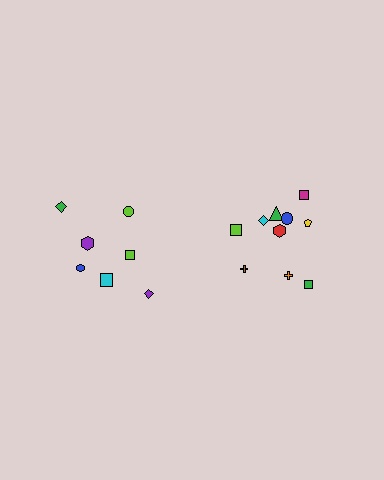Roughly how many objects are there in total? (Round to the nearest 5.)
Roughly 15 objects in total.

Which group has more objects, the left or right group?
The right group.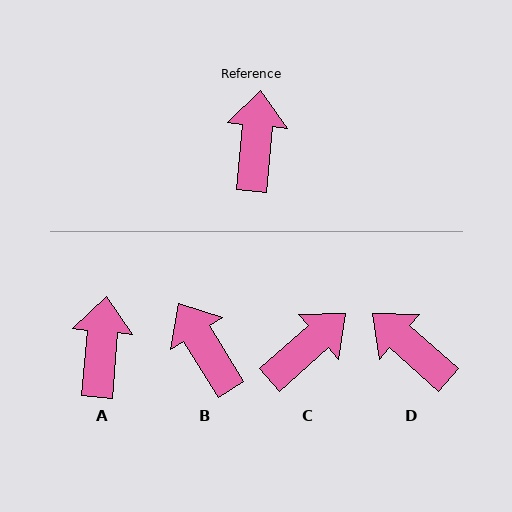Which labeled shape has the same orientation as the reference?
A.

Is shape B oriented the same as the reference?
No, it is off by about 37 degrees.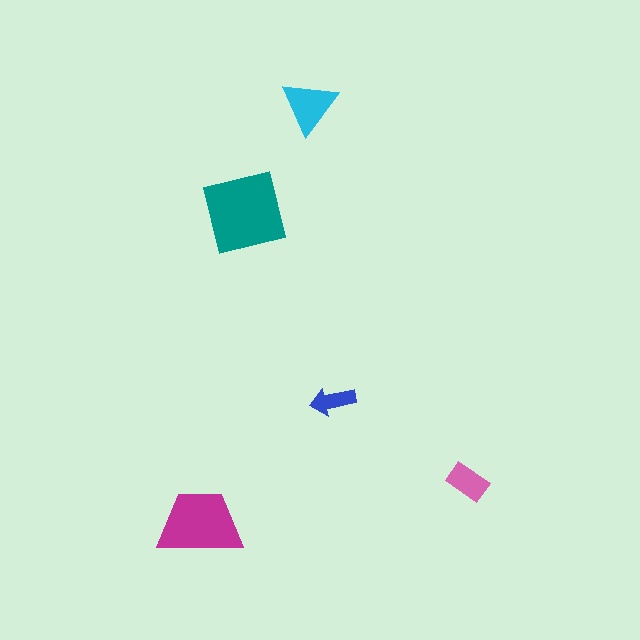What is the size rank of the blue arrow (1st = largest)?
5th.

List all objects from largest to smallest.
The teal square, the magenta trapezoid, the cyan triangle, the pink rectangle, the blue arrow.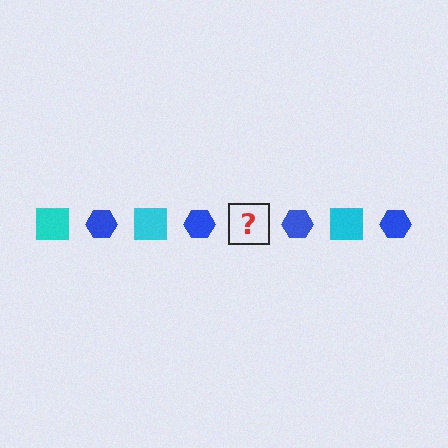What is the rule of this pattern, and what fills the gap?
The rule is that the pattern alternates between cyan square and blue hexagon. The gap should be filled with a cyan square.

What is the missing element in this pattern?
The missing element is a cyan square.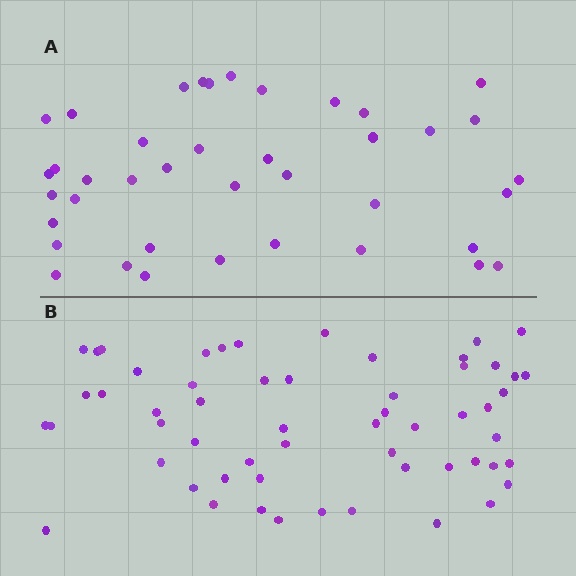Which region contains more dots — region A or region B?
Region B (the bottom region) has more dots.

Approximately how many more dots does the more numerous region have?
Region B has approximately 15 more dots than region A.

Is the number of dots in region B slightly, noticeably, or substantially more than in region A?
Region B has noticeably more, but not dramatically so. The ratio is roughly 1.4 to 1.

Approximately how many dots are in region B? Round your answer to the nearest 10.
About 60 dots. (The exact count is 57, which rounds to 60.)